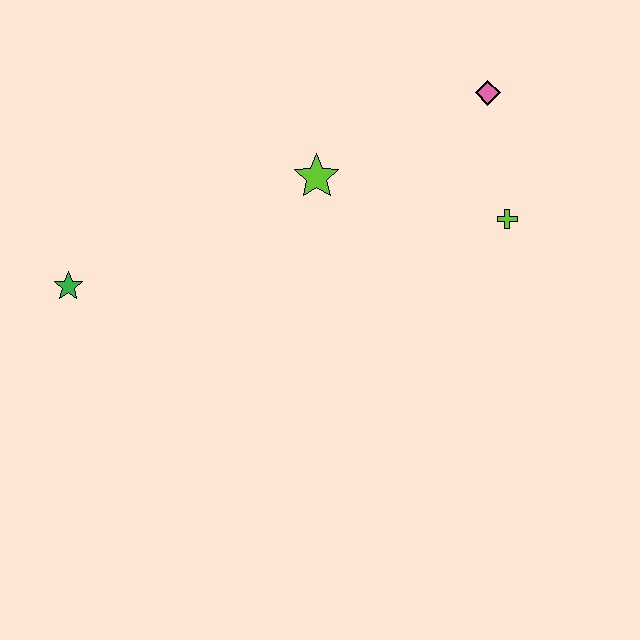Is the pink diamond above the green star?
Yes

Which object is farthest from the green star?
The pink diamond is farthest from the green star.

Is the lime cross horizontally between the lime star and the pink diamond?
No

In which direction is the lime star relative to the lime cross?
The lime star is to the left of the lime cross.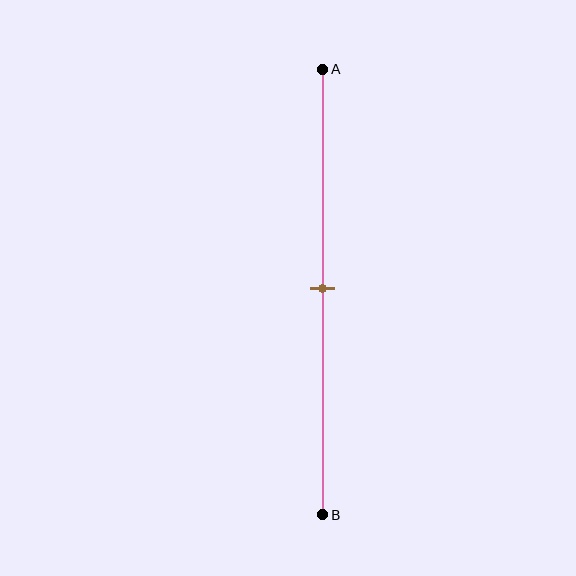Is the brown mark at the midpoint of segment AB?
Yes, the mark is approximately at the midpoint.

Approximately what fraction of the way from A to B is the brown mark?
The brown mark is approximately 50% of the way from A to B.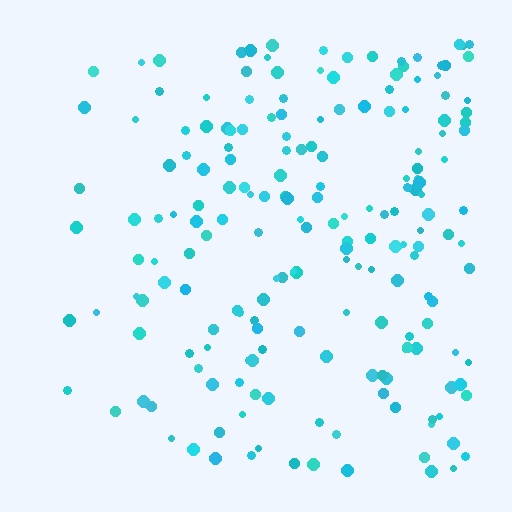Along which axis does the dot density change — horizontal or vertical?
Horizontal.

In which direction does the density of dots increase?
From left to right, with the right side densest.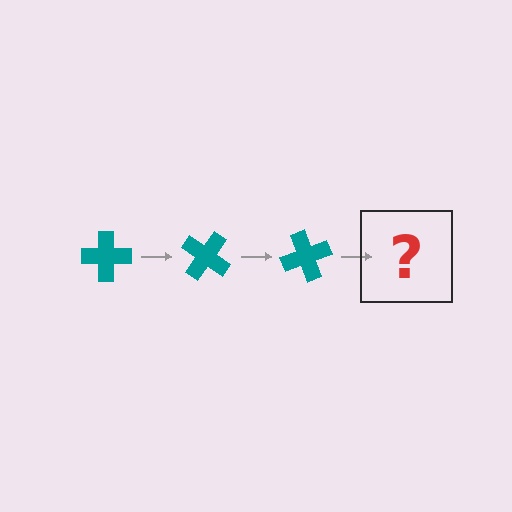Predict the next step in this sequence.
The next step is a teal cross rotated 105 degrees.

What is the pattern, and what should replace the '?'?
The pattern is that the cross rotates 35 degrees each step. The '?' should be a teal cross rotated 105 degrees.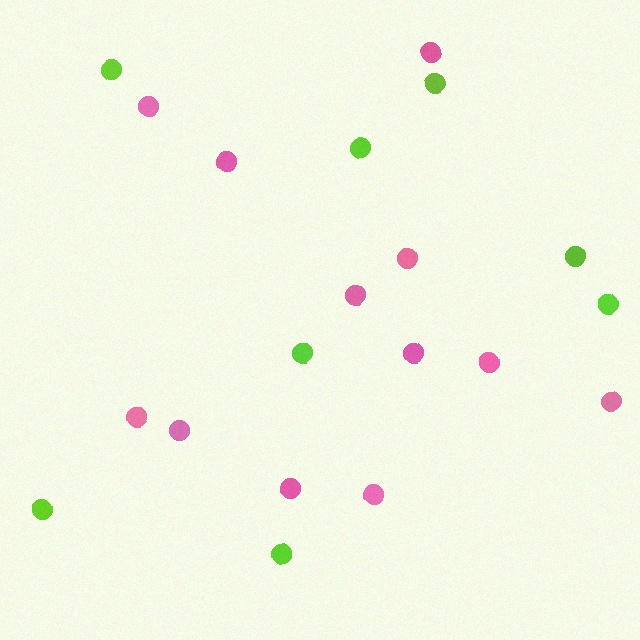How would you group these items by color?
There are 2 groups: one group of lime circles (8) and one group of pink circles (12).